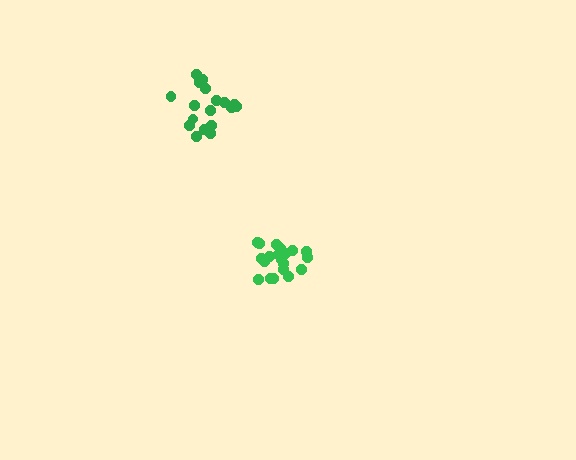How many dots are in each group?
Group 1: 18 dots, Group 2: 20 dots (38 total).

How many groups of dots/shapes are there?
There are 2 groups.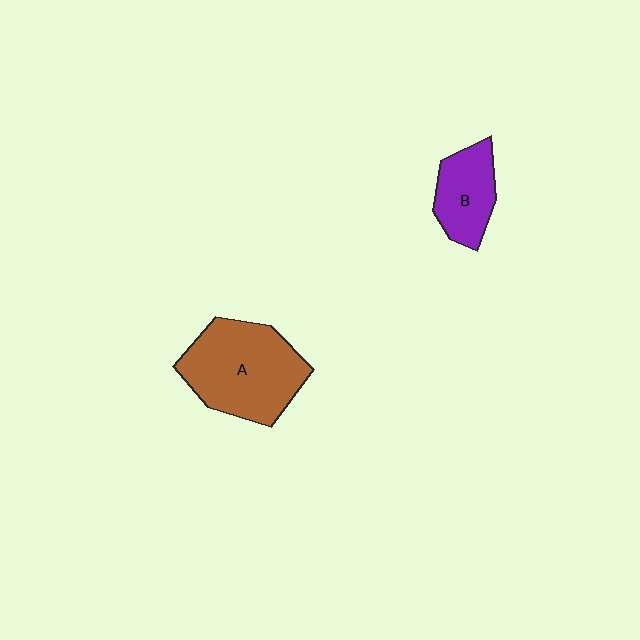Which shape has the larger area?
Shape A (brown).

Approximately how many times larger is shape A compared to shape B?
Approximately 1.9 times.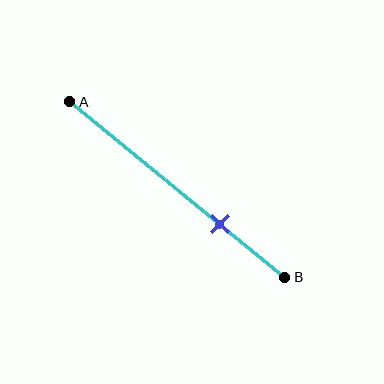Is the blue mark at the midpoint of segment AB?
No, the mark is at about 70% from A, not at the 50% midpoint.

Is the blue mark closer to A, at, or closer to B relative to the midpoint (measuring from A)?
The blue mark is closer to point B than the midpoint of segment AB.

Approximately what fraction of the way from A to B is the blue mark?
The blue mark is approximately 70% of the way from A to B.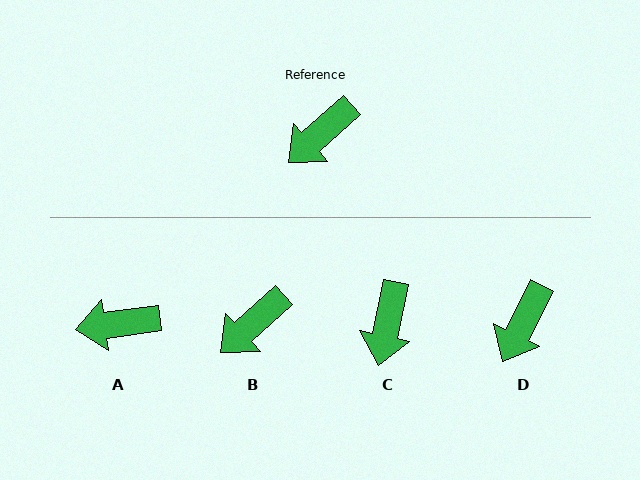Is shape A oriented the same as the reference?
No, it is off by about 35 degrees.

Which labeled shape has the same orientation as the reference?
B.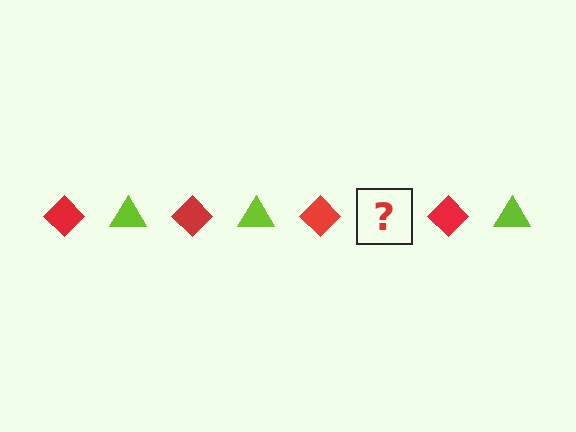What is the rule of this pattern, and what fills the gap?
The rule is that the pattern alternates between red diamond and lime triangle. The gap should be filled with a lime triangle.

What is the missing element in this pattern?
The missing element is a lime triangle.